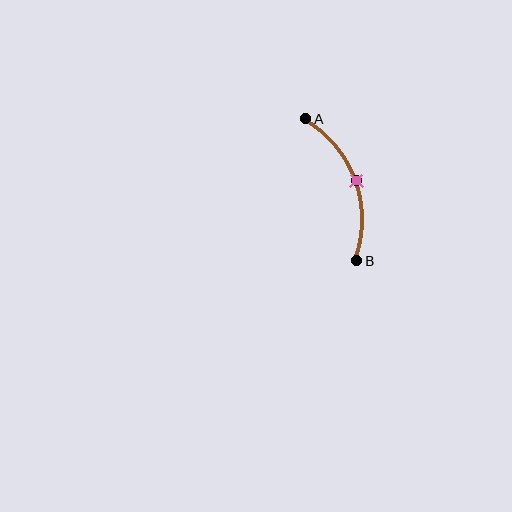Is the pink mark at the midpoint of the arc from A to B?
Yes. The pink mark lies on the arc at equal arc-length from both A and B — it is the arc midpoint.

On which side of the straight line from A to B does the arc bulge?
The arc bulges to the right of the straight line connecting A and B.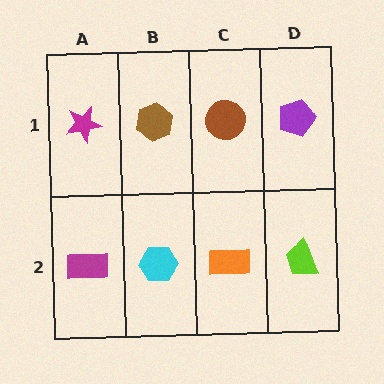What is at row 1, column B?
A brown hexagon.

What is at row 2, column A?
A magenta rectangle.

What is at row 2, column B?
A cyan hexagon.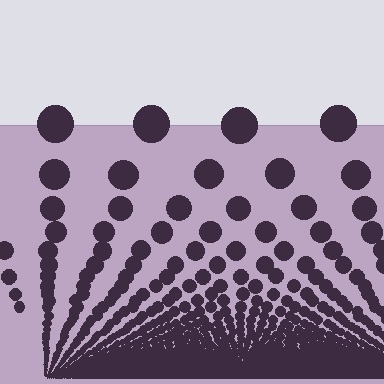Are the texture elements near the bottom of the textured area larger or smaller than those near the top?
Smaller. The gradient is inverted — elements near the bottom are smaller and denser.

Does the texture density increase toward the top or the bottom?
Density increases toward the bottom.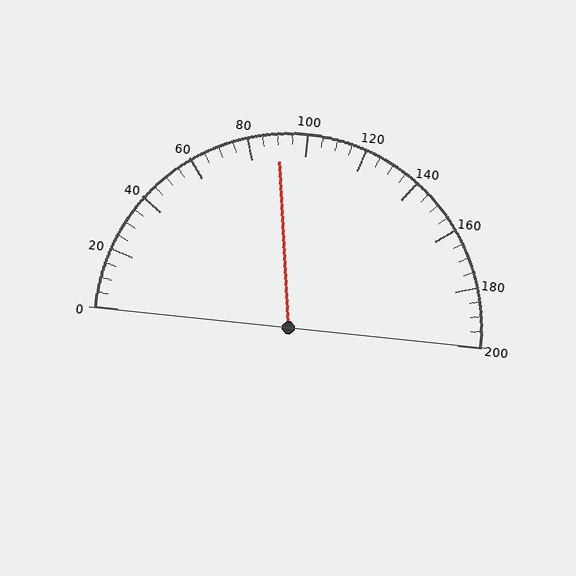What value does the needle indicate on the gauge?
The needle indicates approximately 90.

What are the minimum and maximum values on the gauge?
The gauge ranges from 0 to 200.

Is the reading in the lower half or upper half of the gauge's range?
The reading is in the lower half of the range (0 to 200).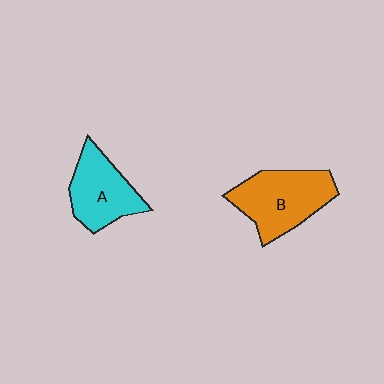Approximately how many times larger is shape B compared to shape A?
Approximately 1.2 times.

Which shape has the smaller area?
Shape A (cyan).